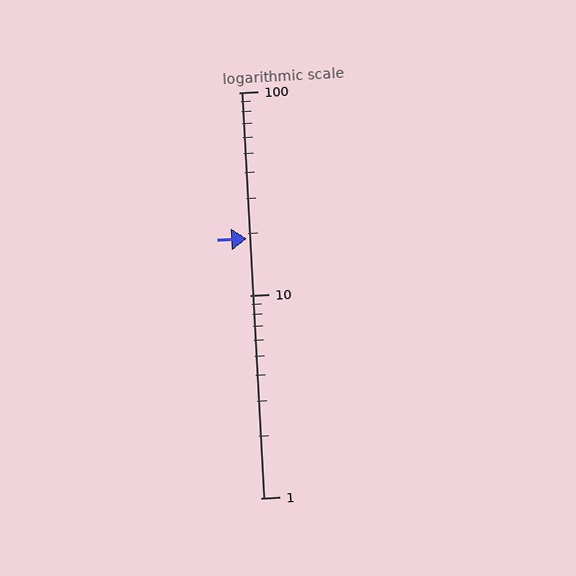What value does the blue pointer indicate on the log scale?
The pointer indicates approximately 19.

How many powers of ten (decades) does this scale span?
The scale spans 2 decades, from 1 to 100.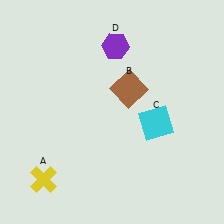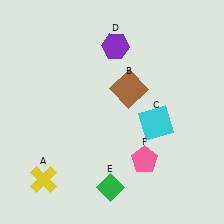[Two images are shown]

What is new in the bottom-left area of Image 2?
A green diamond (E) was added in the bottom-left area of Image 2.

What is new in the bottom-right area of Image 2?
A pink pentagon (F) was added in the bottom-right area of Image 2.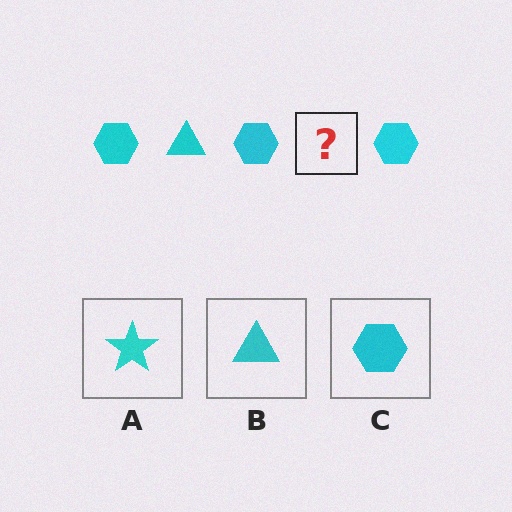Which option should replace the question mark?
Option B.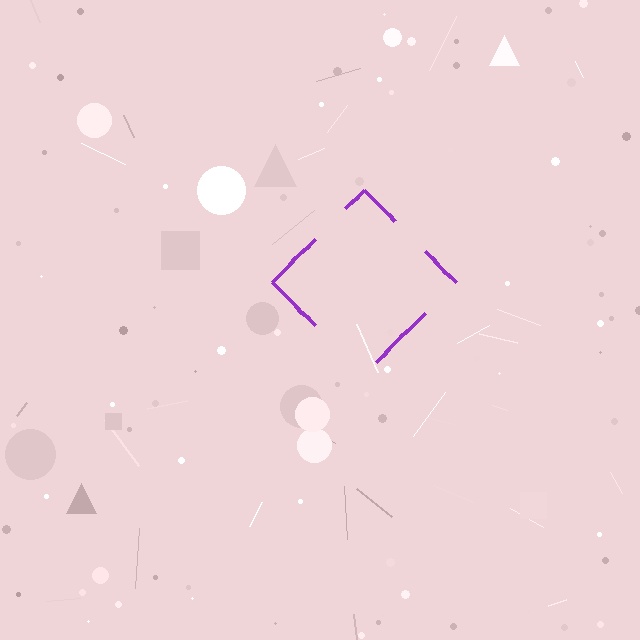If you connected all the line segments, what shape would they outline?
They would outline a diamond.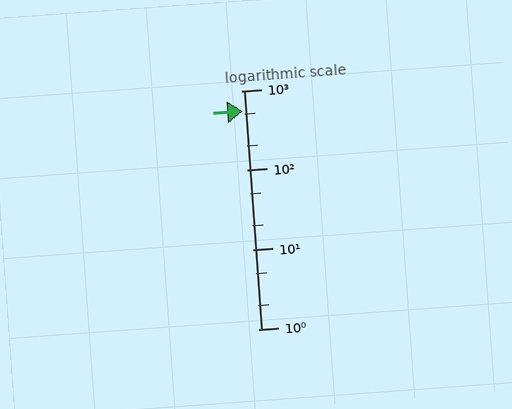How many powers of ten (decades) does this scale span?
The scale spans 3 decades, from 1 to 1000.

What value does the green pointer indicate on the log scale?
The pointer indicates approximately 560.